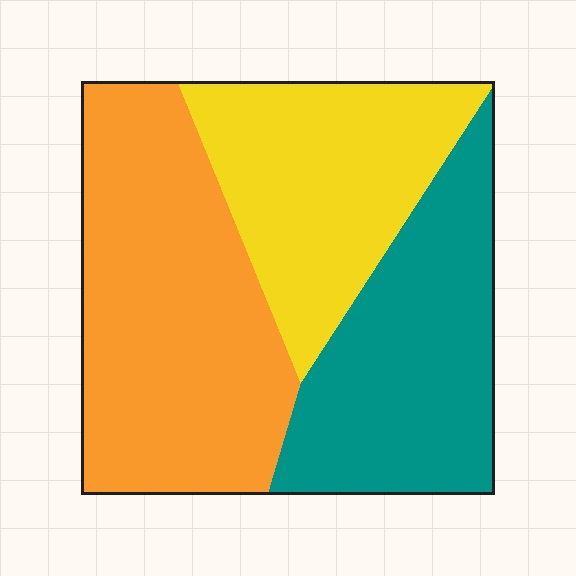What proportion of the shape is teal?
Teal covers 31% of the shape.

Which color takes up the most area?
Orange, at roughly 40%.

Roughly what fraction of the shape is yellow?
Yellow covers about 30% of the shape.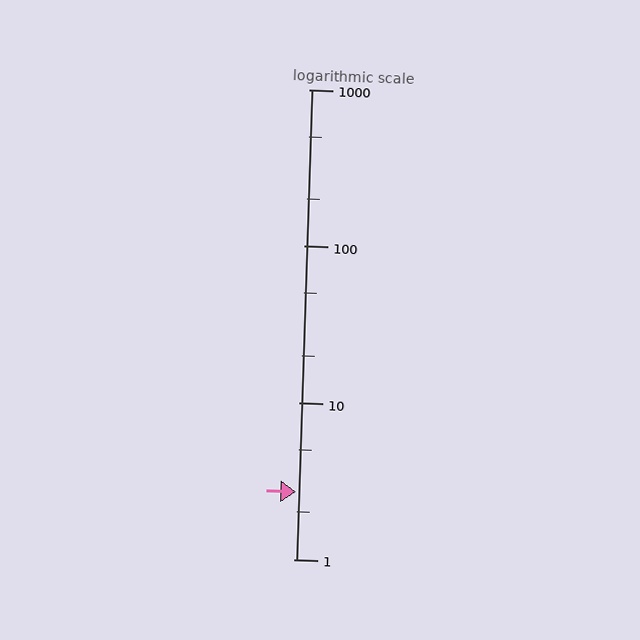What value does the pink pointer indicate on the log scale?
The pointer indicates approximately 2.7.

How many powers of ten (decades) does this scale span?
The scale spans 3 decades, from 1 to 1000.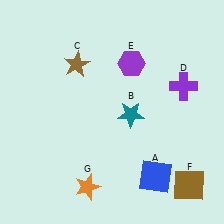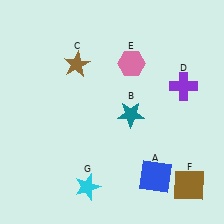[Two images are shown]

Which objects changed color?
E changed from purple to pink. G changed from orange to cyan.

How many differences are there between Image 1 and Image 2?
There are 2 differences between the two images.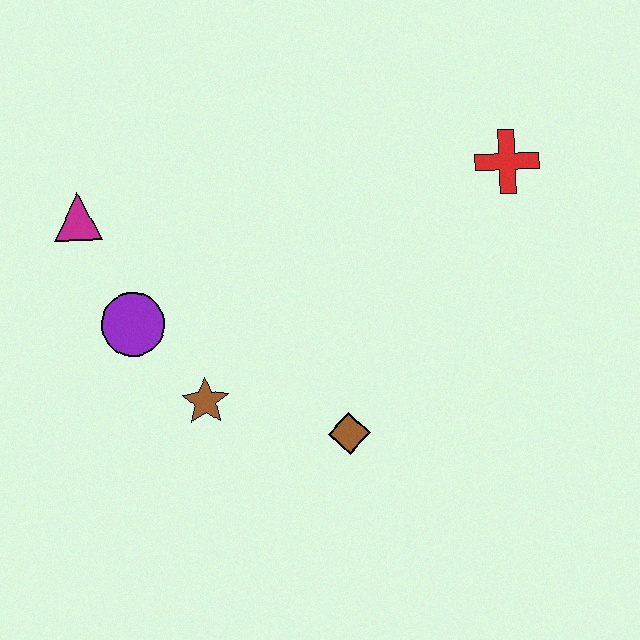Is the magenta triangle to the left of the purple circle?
Yes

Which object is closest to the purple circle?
The brown star is closest to the purple circle.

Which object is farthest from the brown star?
The red cross is farthest from the brown star.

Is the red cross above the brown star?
Yes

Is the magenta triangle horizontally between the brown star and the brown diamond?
No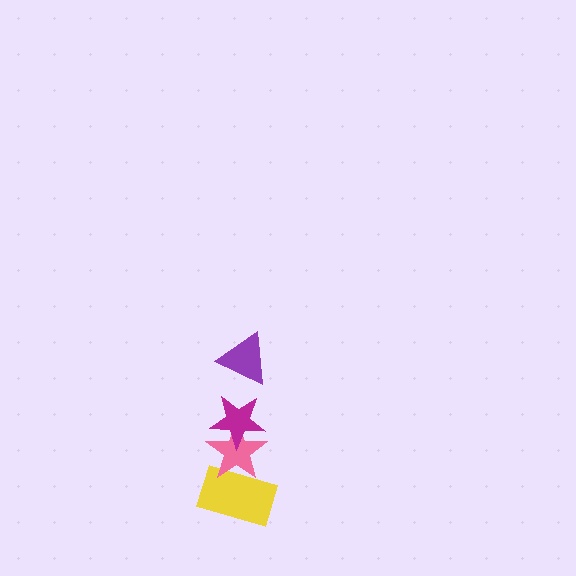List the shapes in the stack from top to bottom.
From top to bottom: the purple triangle, the magenta star, the pink star, the yellow rectangle.